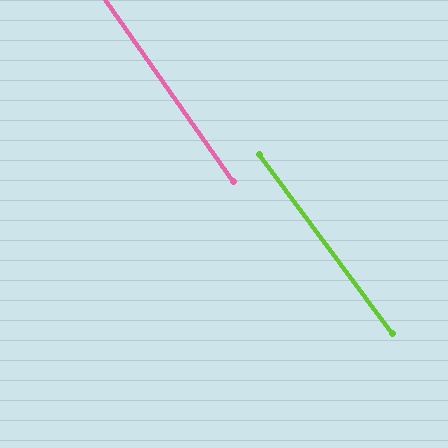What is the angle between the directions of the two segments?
Approximately 1 degree.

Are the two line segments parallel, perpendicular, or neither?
Parallel — their directions differ by only 1.3°.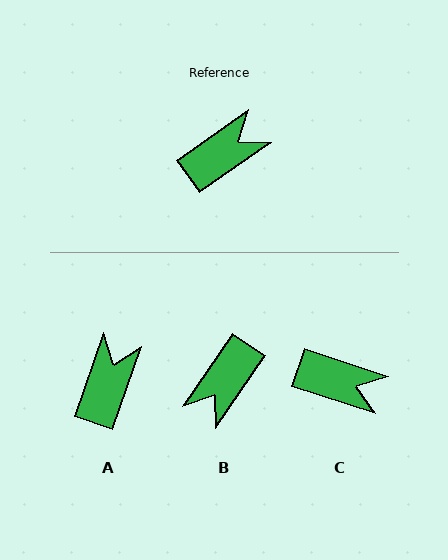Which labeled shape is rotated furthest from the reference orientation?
B, about 159 degrees away.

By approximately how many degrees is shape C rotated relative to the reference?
Approximately 53 degrees clockwise.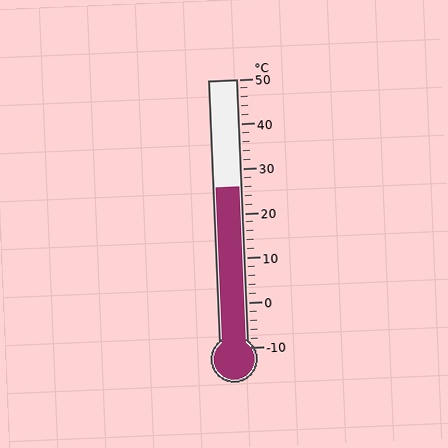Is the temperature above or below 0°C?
The temperature is above 0°C.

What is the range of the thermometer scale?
The thermometer scale ranges from -10°C to 50°C.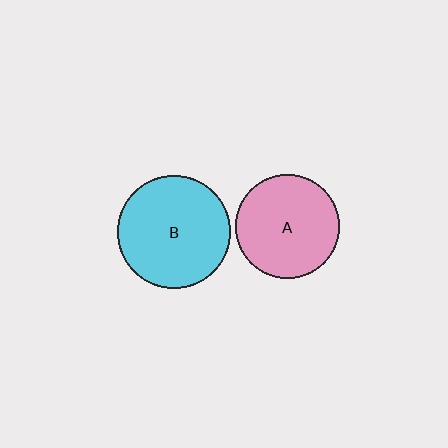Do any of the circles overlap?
No, none of the circles overlap.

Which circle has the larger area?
Circle B (cyan).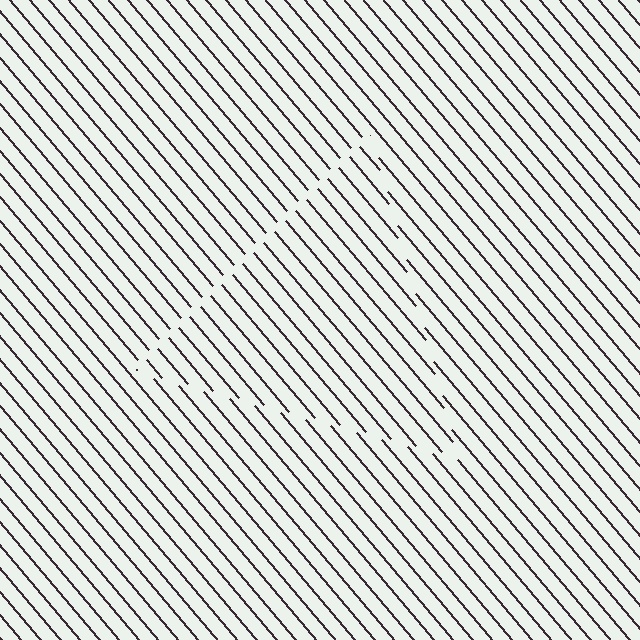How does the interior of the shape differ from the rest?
The interior of the shape contains the same grating, shifted by half a period — the contour is defined by the phase discontinuity where line-ends from the inner and outer gratings abut.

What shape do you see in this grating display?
An illusory triangle. The interior of the shape contains the same grating, shifted by half a period — the contour is defined by the phase discontinuity where line-ends from the inner and outer gratings abut.